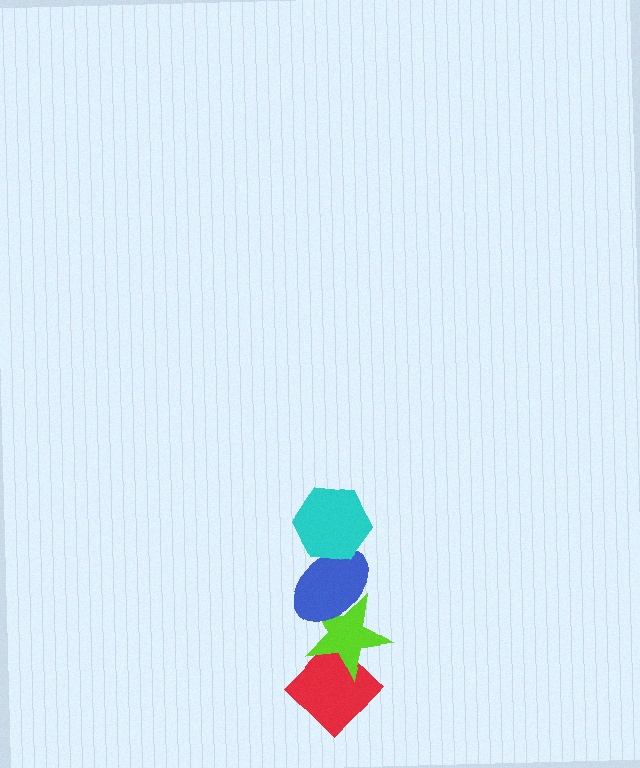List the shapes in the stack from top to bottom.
From top to bottom: the cyan hexagon, the blue ellipse, the lime star, the red diamond.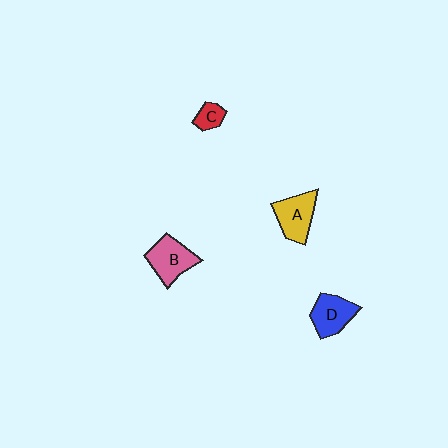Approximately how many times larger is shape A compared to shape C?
Approximately 2.3 times.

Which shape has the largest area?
Shape B (pink).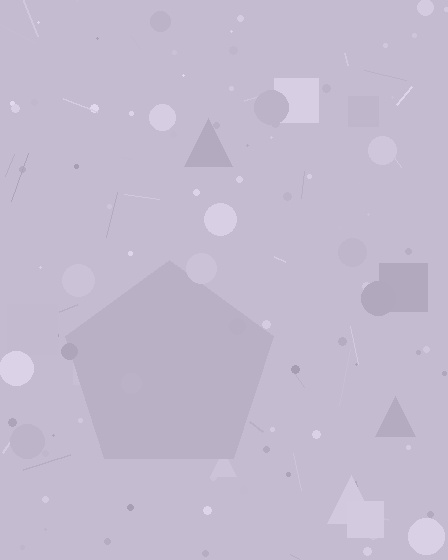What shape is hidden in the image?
A pentagon is hidden in the image.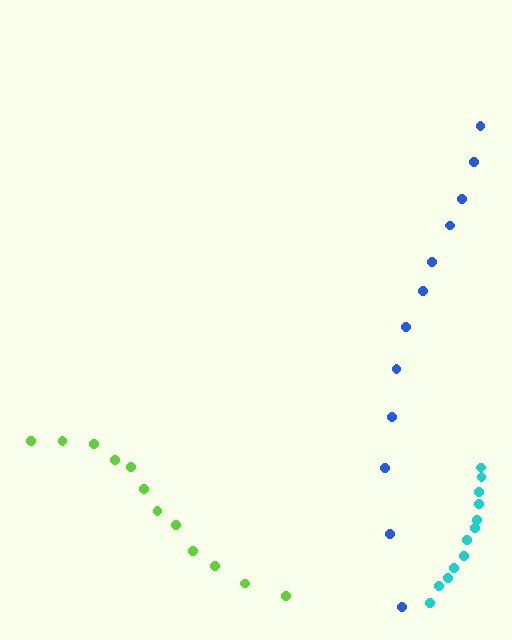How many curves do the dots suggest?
There are 3 distinct paths.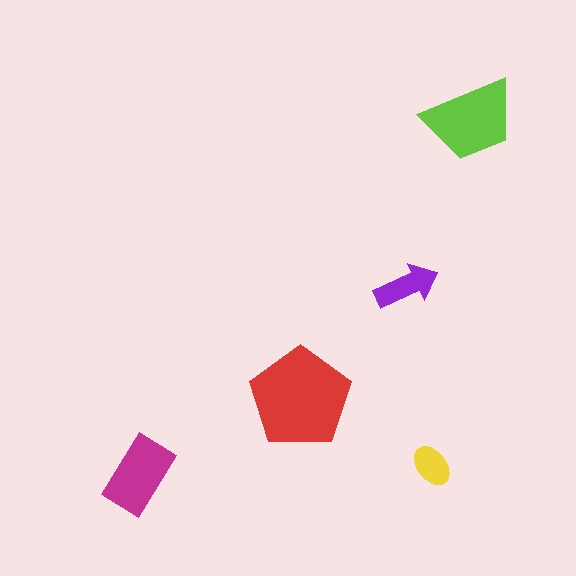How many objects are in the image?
There are 5 objects in the image.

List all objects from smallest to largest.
The yellow ellipse, the purple arrow, the magenta rectangle, the lime trapezoid, the red pentagon.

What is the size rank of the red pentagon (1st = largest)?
1st.